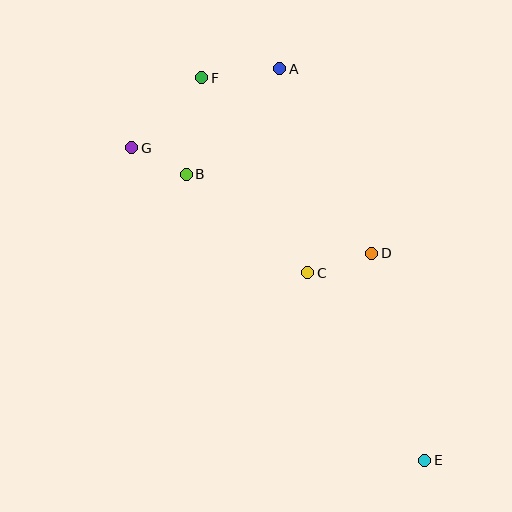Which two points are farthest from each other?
Points E and F are farthest from each other.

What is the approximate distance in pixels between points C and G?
The distance between C and G is approximately 216 pixels.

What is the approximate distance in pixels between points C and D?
The distance between C and D is approximately 67 pixels.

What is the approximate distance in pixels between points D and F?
The distance between D and F is approximately 244 pixels.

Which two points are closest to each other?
Points B and G are closest to each other.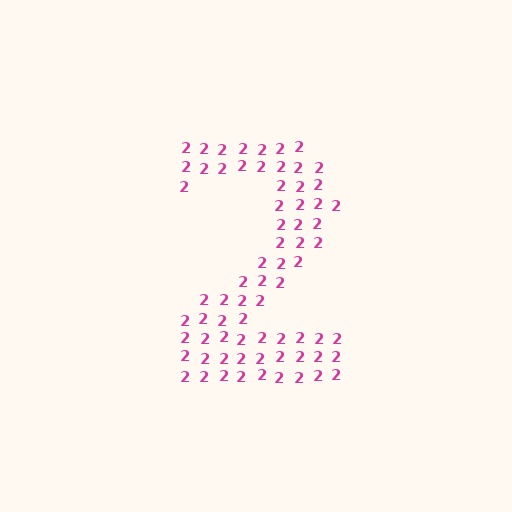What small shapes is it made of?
It is made of small digit 2's.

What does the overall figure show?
The overall figure shows the digit 2.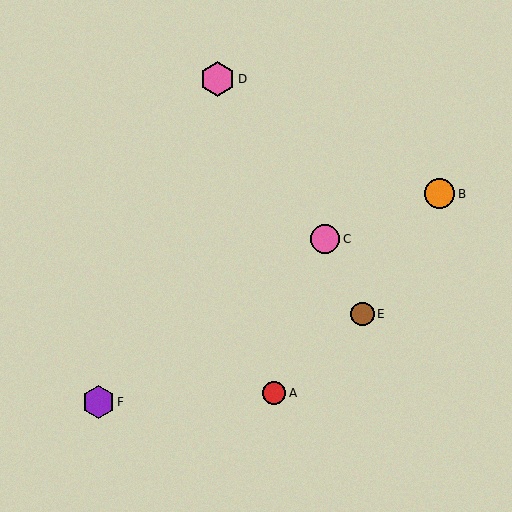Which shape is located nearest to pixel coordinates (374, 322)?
The brown circle (labeled E) at (363, 314) is nearest to that location.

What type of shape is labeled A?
Shape A is a red circle.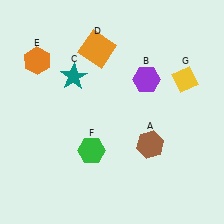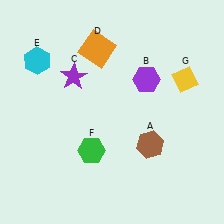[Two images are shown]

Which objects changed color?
C changed from teal to purple. E changed from orange to cyan.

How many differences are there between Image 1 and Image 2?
There are 2 differences between the two images.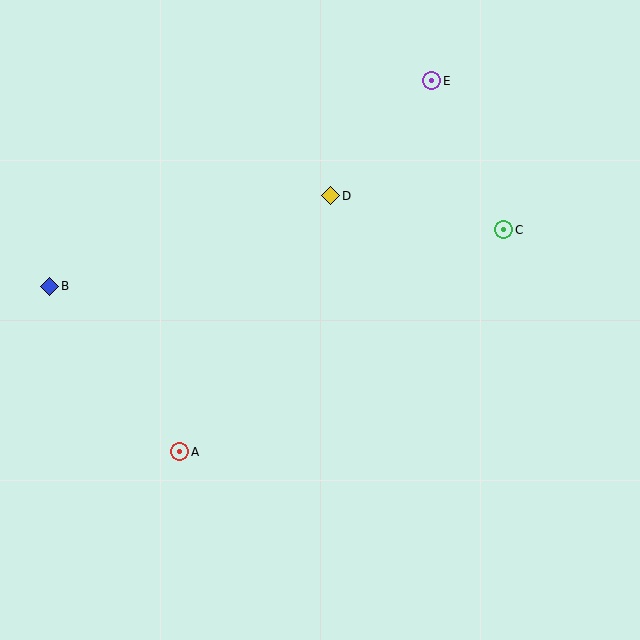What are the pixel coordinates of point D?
Point D is at (331, 196).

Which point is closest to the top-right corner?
Point E is closest to the top-right corner.